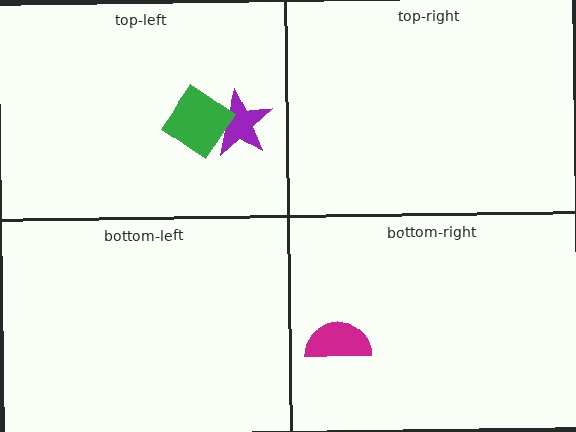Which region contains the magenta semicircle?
The bottom-right region.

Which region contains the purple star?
The top-left region.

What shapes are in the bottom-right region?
The magenta semicircle.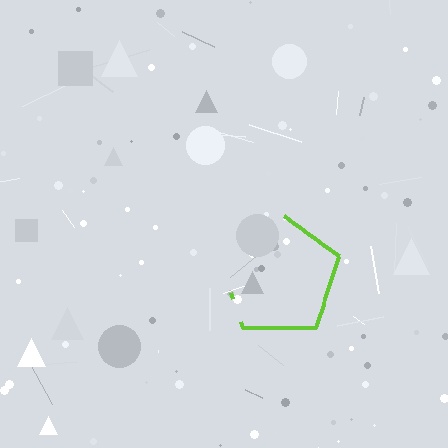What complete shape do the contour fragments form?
The contour fragments form a pentagon.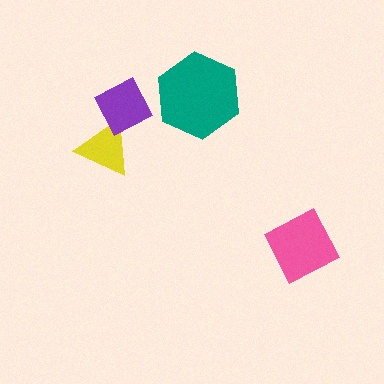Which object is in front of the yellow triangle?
The purple diamond is in front of the yellow triangle.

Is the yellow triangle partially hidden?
Yes, it is partially covered by another shape.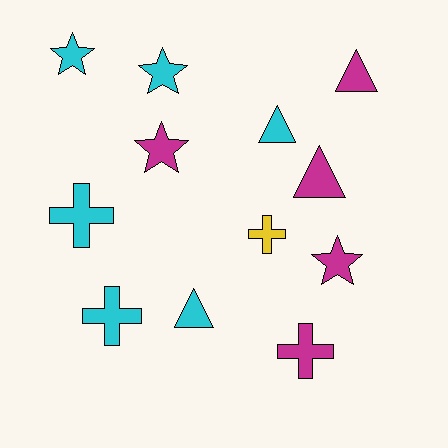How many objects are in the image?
There are 12 objects.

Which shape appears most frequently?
Triangle, with 4 objects.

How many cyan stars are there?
There are 2 cyan stars.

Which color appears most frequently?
Cyan, with 6 objects.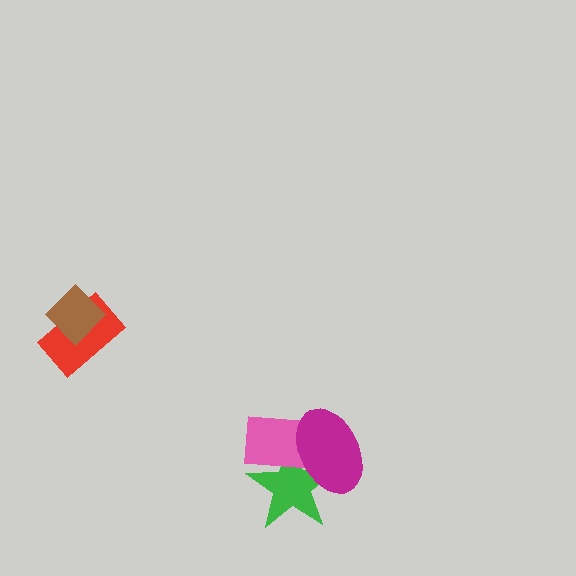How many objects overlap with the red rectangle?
1 object overlaps with the red rectangle.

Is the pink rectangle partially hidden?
Yes, it is partially covered by another shape.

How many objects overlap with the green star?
2 objects overlap with the green star.